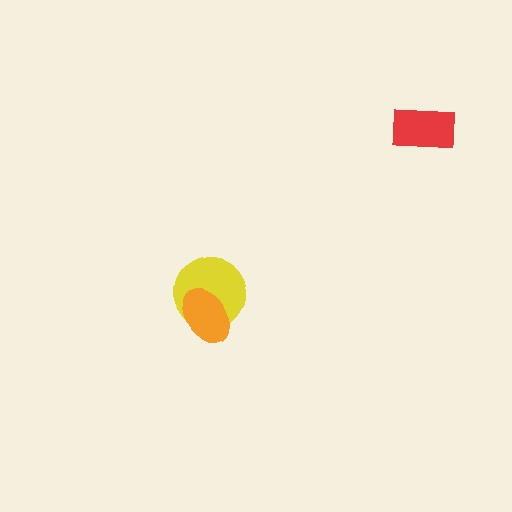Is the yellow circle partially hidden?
Yes, it is partially covered by another shape.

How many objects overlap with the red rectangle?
0 objects overlap with the red rectangle.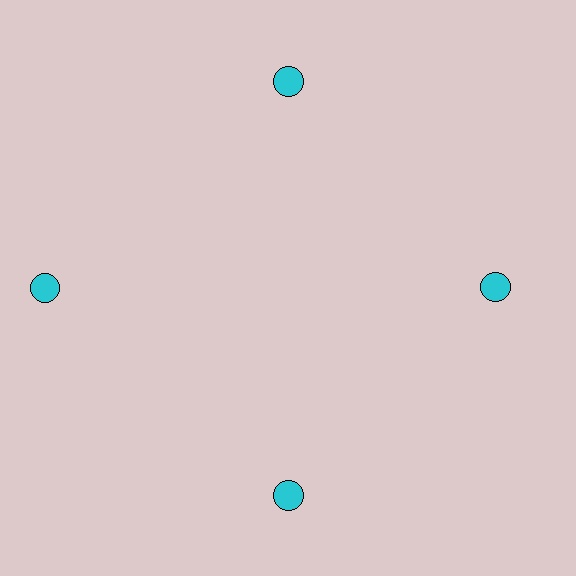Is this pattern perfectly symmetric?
No. The 4 cyan circles are arranged in a ring, but one element near the 9 o'clock position is pushed outward from the center, breaking the 4-fold rotational symmetry.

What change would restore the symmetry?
The symmetry would be restored by moving it inward, back onto the ring so that all 4 circles sit at equal angles and equal distance from the center.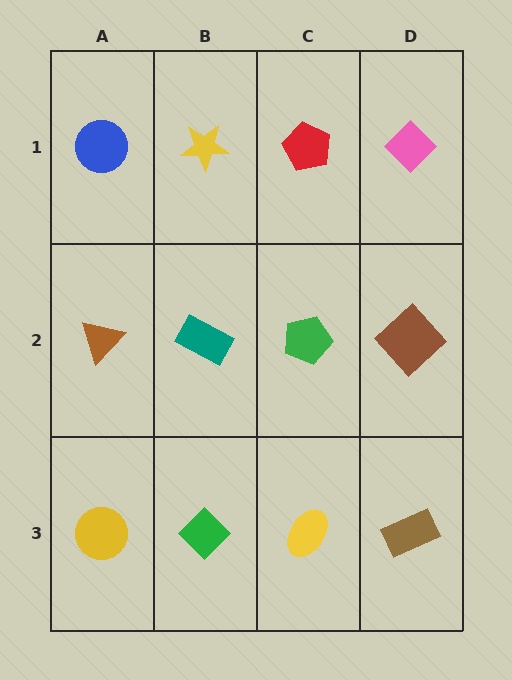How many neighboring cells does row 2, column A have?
3.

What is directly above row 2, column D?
A pink diamond.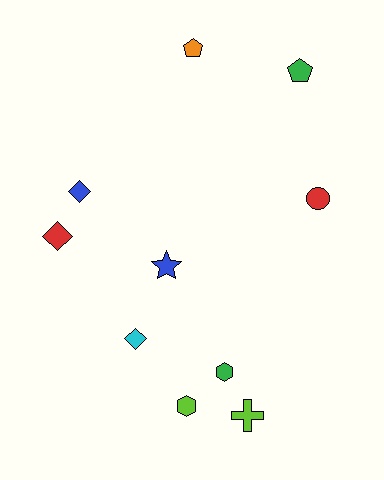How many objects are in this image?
There are 10 objects.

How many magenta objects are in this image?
There are no magenta objects.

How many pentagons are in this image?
There are 2 pentagons.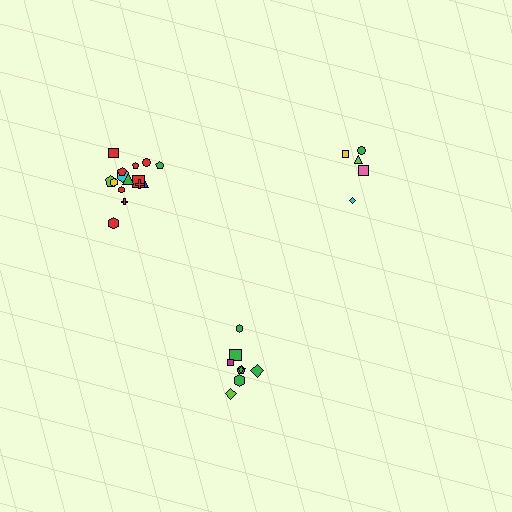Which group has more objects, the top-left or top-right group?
The top-left group.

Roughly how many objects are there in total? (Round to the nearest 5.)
Roughly 30 objects in total.